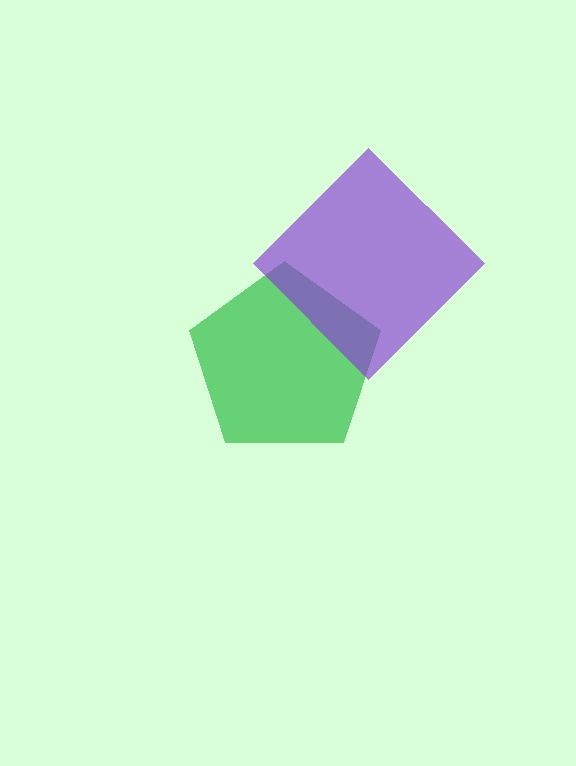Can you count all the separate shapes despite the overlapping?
Yes, there are 2 separate shapes.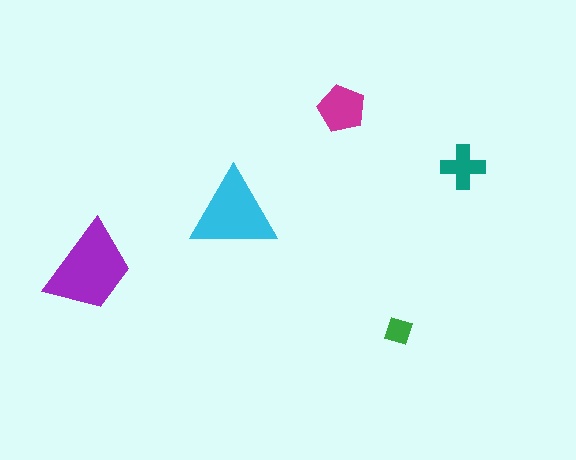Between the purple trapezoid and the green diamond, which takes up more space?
The purple trapezoid.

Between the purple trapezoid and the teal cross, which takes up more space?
The purple trapezoid.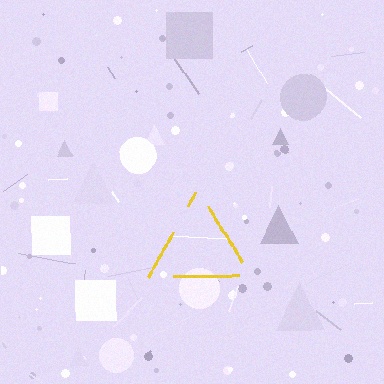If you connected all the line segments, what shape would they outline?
They would outline a triangle.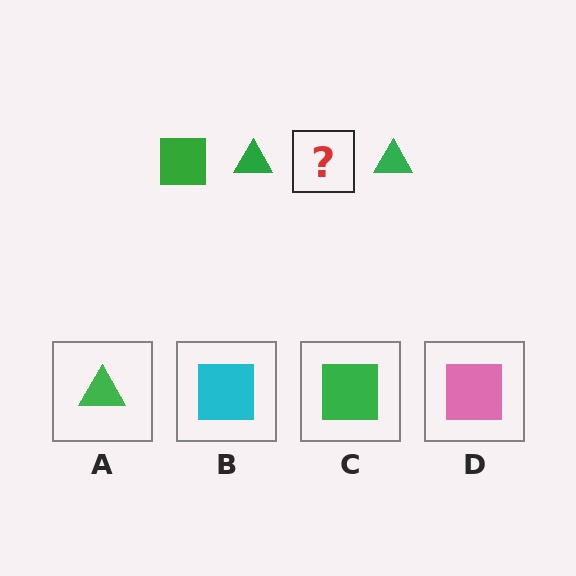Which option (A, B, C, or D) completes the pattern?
C.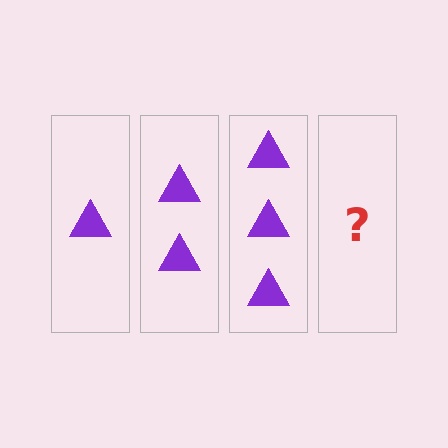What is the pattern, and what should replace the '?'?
The pattern is that each step adds one more triangle. The '?' should be 4 triangles.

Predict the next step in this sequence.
The next step is 4 triangles.